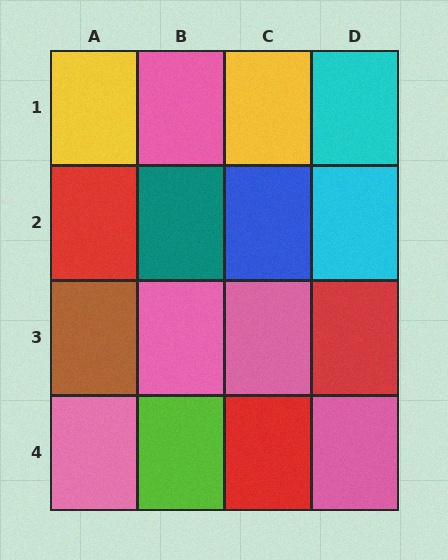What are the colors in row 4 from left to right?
Pink, lime, red, pink.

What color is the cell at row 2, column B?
Teal.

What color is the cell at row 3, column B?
Pink.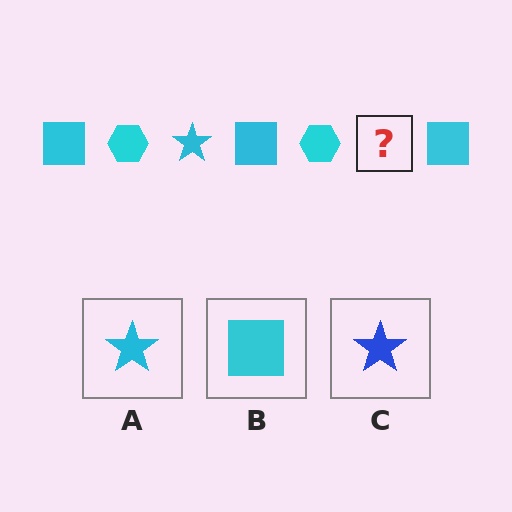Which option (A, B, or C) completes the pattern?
A.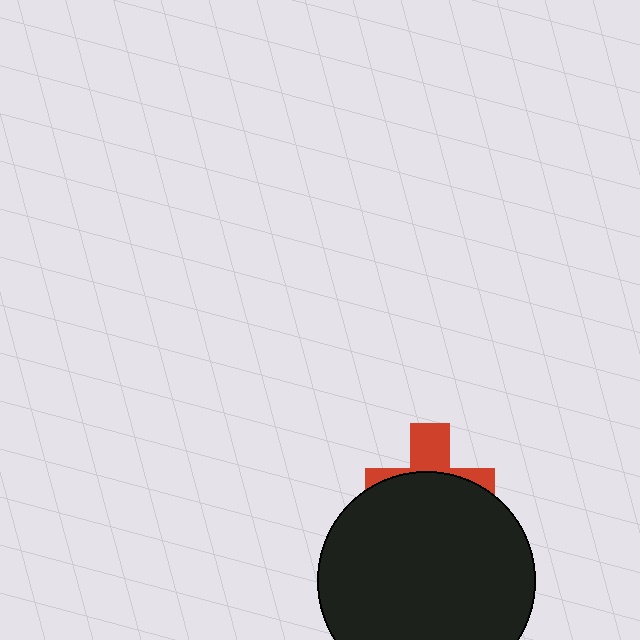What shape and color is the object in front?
The object in front is a black circle.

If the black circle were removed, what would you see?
You would see the complete red cross.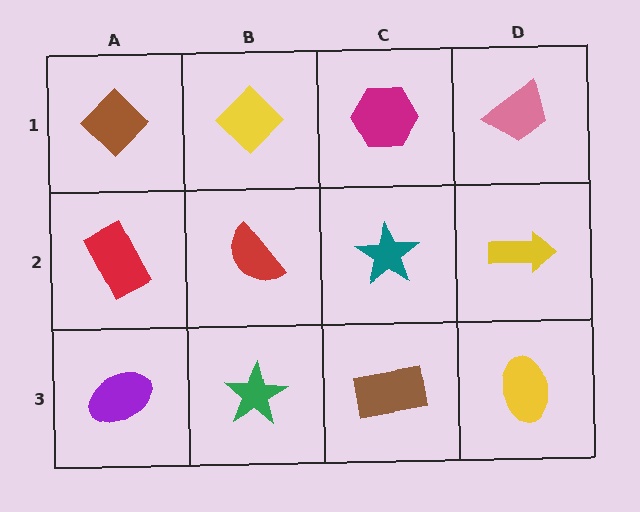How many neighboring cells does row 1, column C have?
3.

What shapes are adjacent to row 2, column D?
A pink trapezoid (row 1, column D), a yellow ellipse (row 3, column D), a teal star (row 2, column C).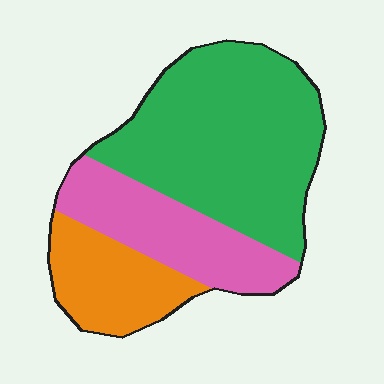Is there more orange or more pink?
Pink.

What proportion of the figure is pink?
Pink covers 26% of the figure.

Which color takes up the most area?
Green, at roughly 55%.